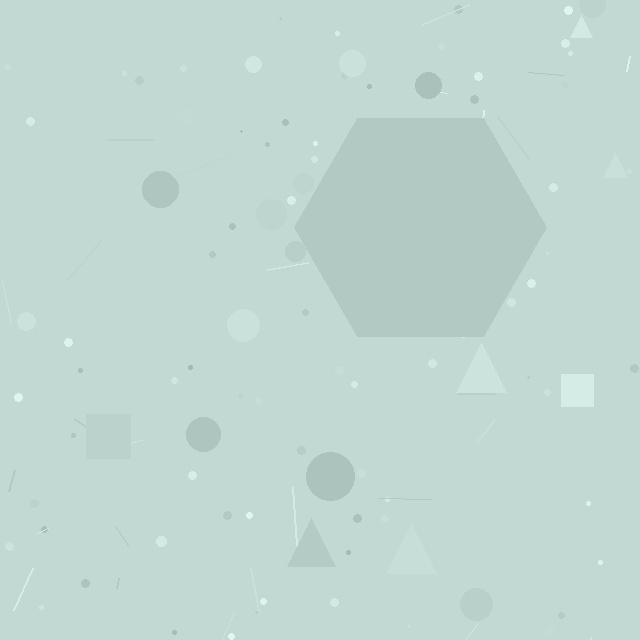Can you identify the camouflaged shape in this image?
The camouflaged shape is a hexagon.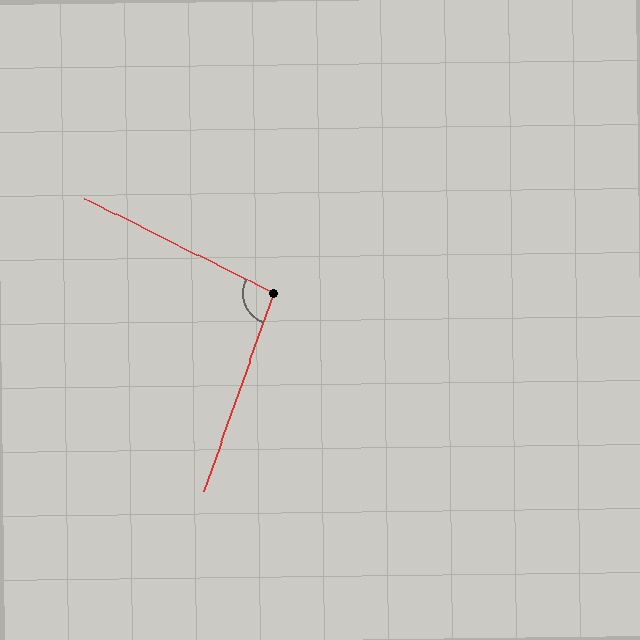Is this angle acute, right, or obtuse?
It is obtuse.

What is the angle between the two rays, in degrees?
Approximately 97 degrees.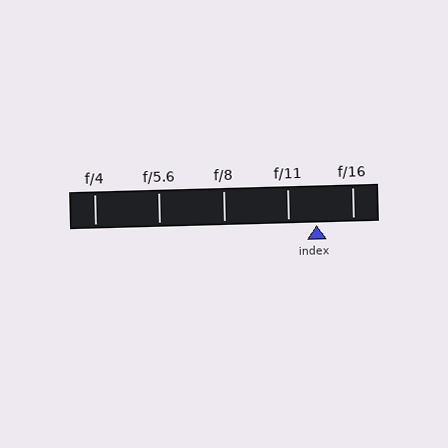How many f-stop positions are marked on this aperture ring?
There are 5 f-stop positions marked.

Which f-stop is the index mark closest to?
The index mark is closest to f/11.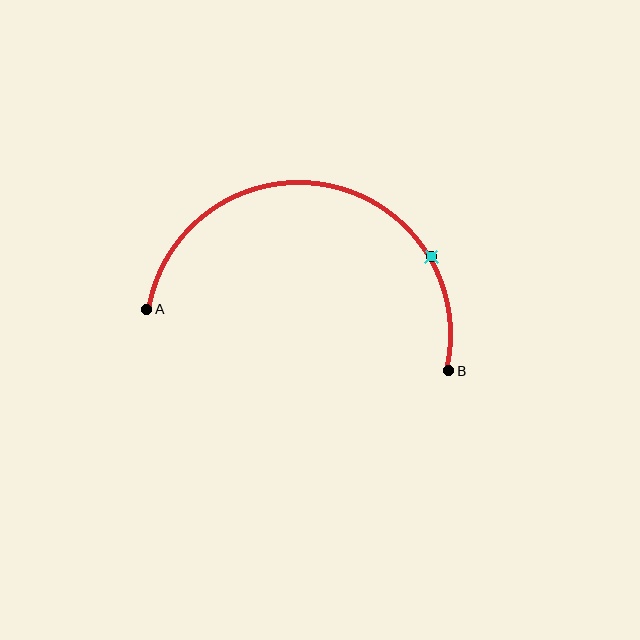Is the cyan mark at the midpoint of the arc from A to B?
No. The cyan mark lies on the arc but is closer to endpoint B. The arc midpoint would be at the point on the curve equidistant along the arc from both A and B.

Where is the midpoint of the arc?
The arc midpoint is the point on the curve farthest from the straight line joining A and B. It sits above that line.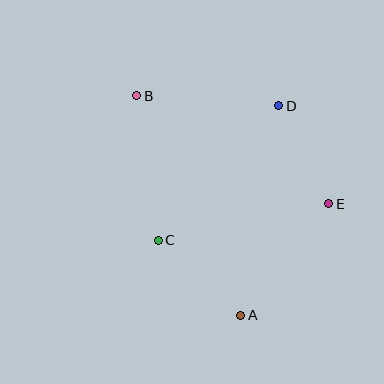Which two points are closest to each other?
Points D and E are closest to each other.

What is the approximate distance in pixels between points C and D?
The distance between C and D is approximately 180 pixels.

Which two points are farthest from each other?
Points A and B are farthest from each other.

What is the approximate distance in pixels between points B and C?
The distance between B and C is approximately 146 pixels.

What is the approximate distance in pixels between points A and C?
The distance between A and C is approximately 112 pixels.